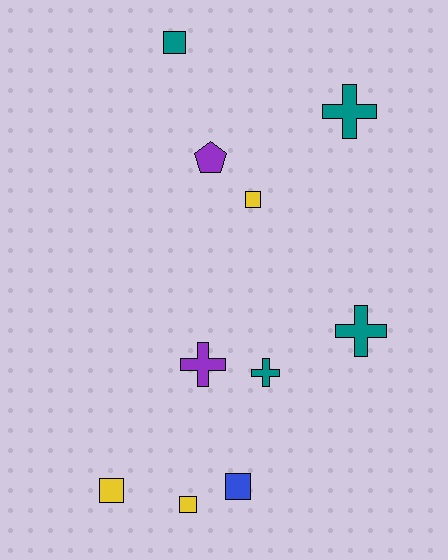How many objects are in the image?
There are 10 objects.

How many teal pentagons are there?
There are no teal pentagons.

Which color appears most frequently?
Teal, with 4 objects.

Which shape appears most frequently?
Square, with 5 objects.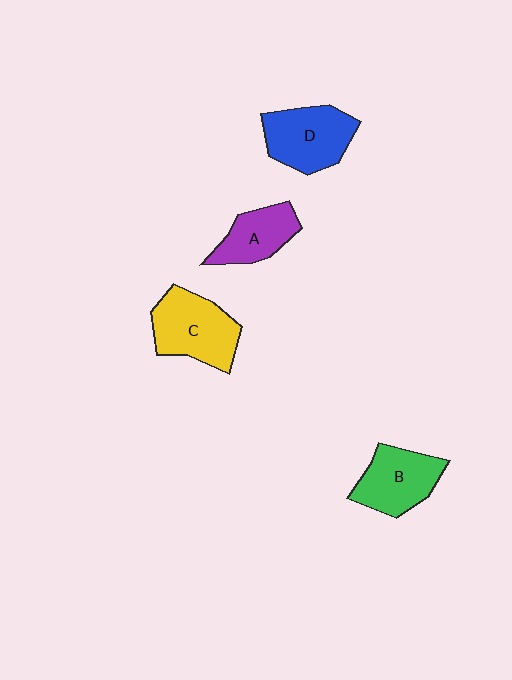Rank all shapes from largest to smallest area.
From largest to smallest: C (yellow), D (blue), B (green), A (purple).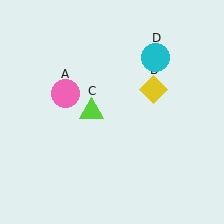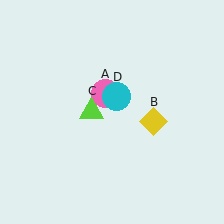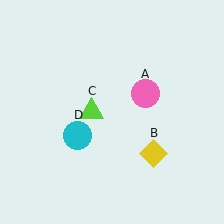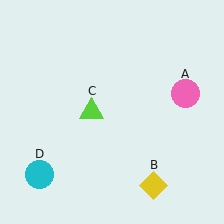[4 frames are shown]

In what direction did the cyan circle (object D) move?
The cyan circle (object D) moved down and to the left.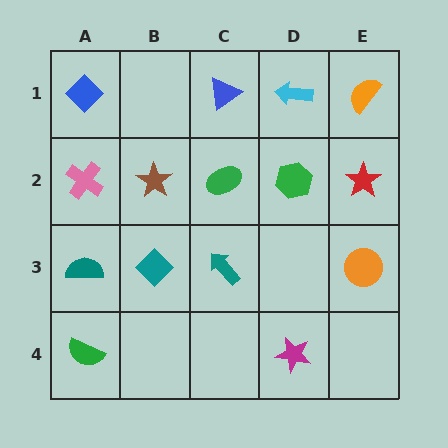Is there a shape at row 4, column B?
No, that cell is empty.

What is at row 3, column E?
An orange circle.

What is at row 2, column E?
A red star.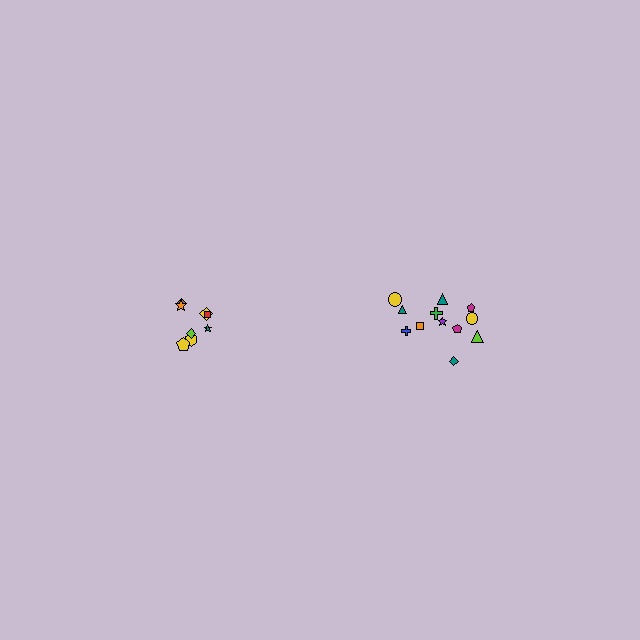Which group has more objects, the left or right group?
The right group.